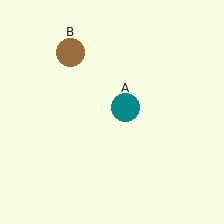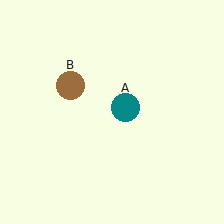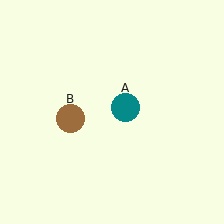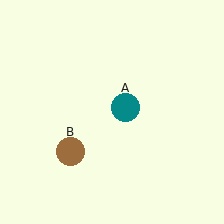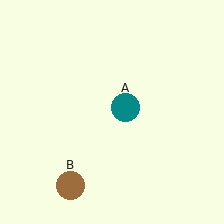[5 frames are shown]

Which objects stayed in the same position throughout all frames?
Teal circle (object A) remained stationary.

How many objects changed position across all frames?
1 object changed position: brown circle (object B).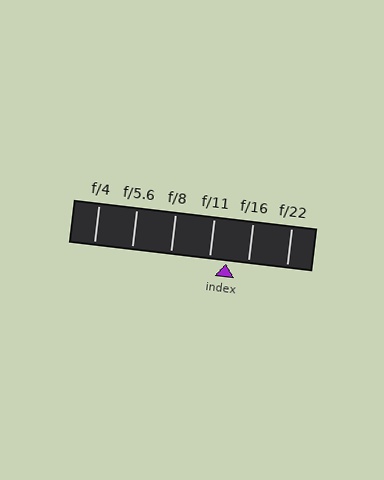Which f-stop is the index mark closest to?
The index mark is closest to f/11.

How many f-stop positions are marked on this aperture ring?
There are 6 f-stop positions marked.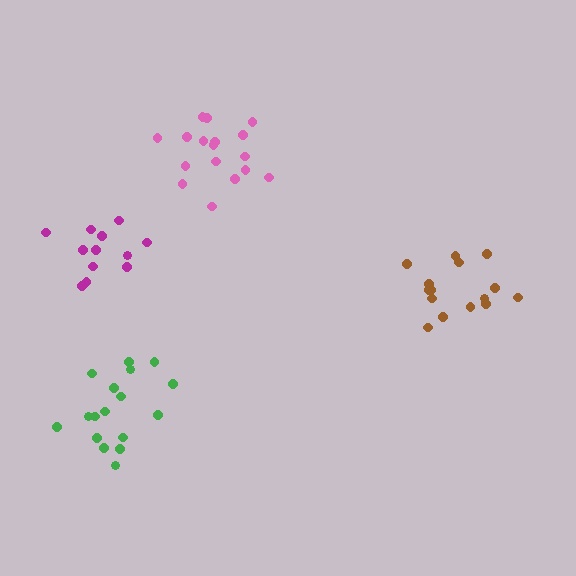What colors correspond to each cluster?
The clusters are colored: brown, green, pink, magenta.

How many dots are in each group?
Group 1: 15 dots, Group 2: 17 dots, Group 3: 17 dots, Group 4: 12 dots (61 total).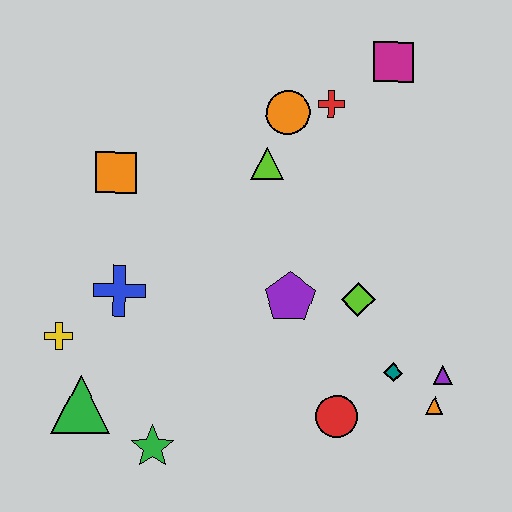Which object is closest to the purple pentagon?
The lime diamond is closest to the purple pentagon.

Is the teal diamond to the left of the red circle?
No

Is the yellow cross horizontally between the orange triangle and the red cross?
No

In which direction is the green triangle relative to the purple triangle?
The green triangle is to the left of the purple triangle.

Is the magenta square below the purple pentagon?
No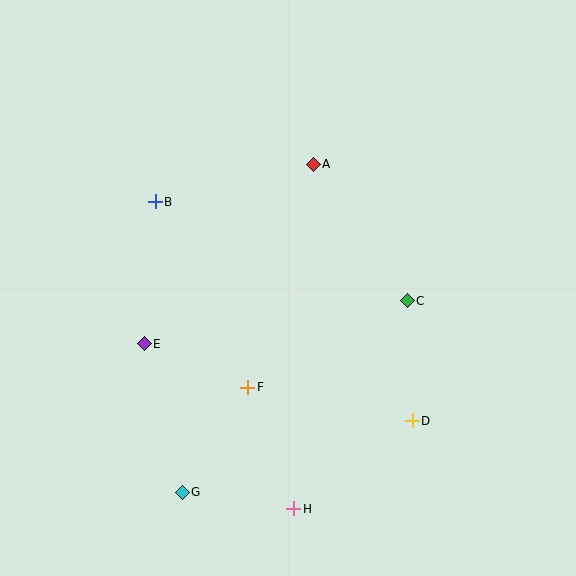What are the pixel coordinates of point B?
Point B is at (155, 202).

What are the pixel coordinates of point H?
Point H is at (294, 509).